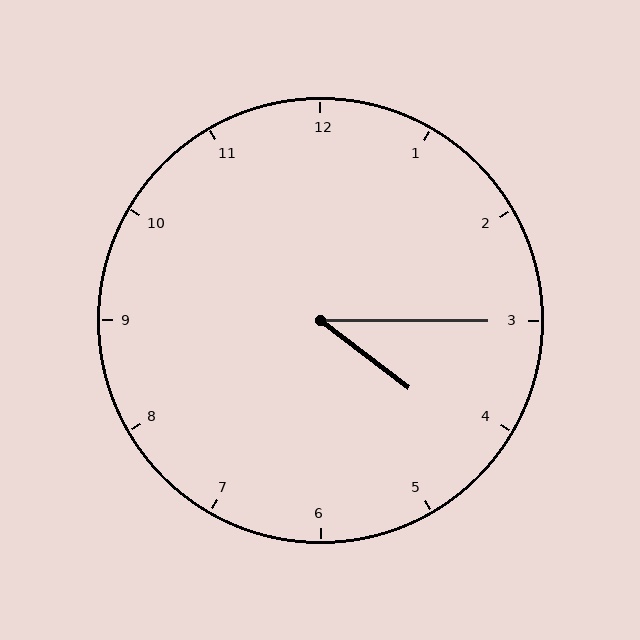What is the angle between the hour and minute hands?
Approximately 38 degrees.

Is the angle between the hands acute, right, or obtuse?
It is acute.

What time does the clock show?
4:15.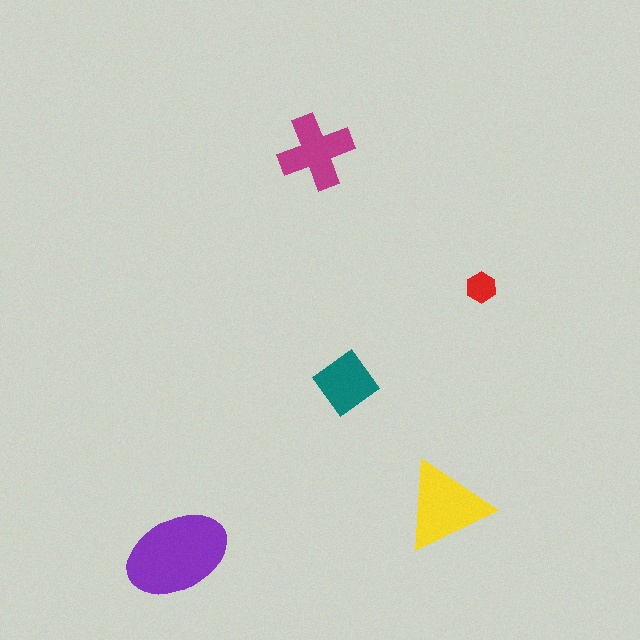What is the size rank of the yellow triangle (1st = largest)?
2nd.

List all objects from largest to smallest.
The purple ellipse, the yellow triangle, the magenta cross, the teal diamond, the red hexagon.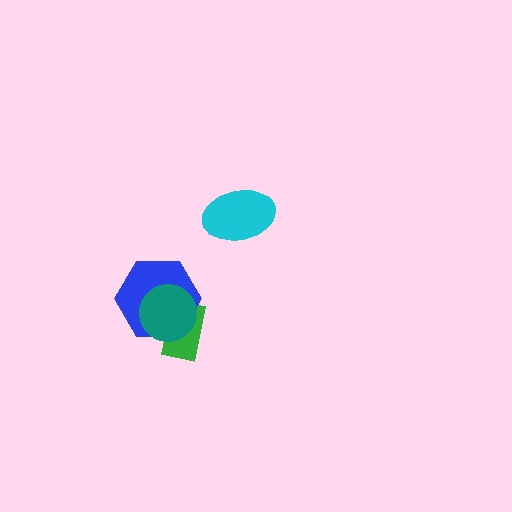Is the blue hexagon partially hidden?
Yes, it is partially covered by another shape.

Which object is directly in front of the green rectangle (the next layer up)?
The blue hexagon is directly in front of the green rectangle.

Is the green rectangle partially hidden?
Yes, it is partially covered by another shape.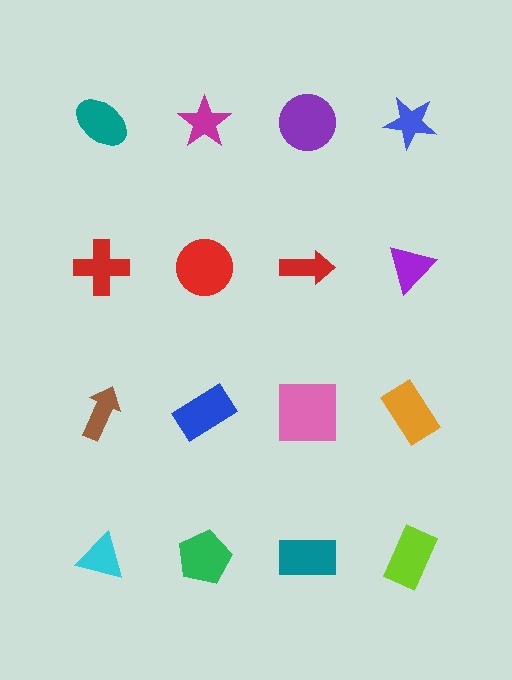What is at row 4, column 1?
A cyan triangle.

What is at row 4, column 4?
A lime rectangle.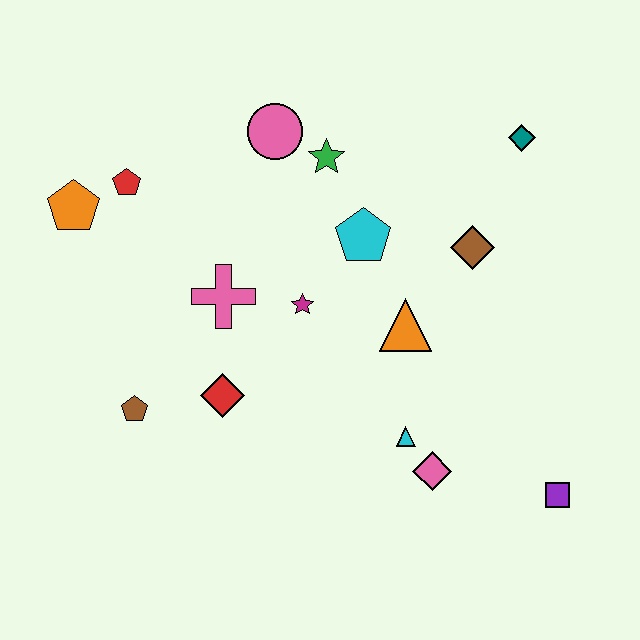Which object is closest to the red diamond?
The brown pentagon is closest to the red diamond.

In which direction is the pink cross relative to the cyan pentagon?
The pink cross is to the left of the cyan pentagon.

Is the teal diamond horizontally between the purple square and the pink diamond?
Yes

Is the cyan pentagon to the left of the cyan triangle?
Yes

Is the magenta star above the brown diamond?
No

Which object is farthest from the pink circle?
The purple square is farthest from the pink circle.